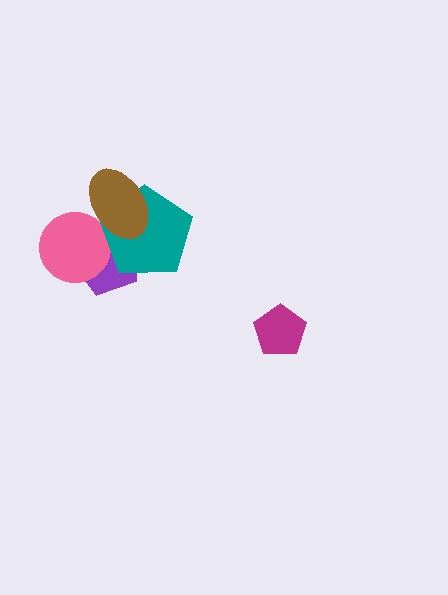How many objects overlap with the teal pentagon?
3 objects overlap with the teal pentagon.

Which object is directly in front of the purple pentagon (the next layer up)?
The pink circle is directly in front of the purple pentagon.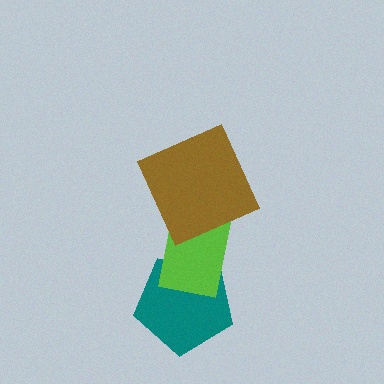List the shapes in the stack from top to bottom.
From top to bottom: the brown square, the lime rectangle, the teal pentagon.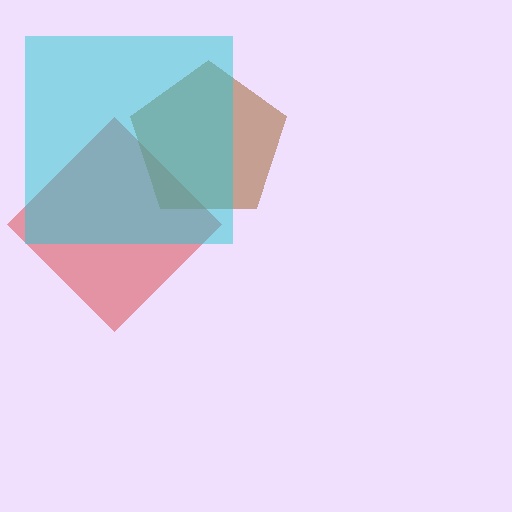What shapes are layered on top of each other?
The layered shapes are: a red diamond, a brown pentagon, a cyan square.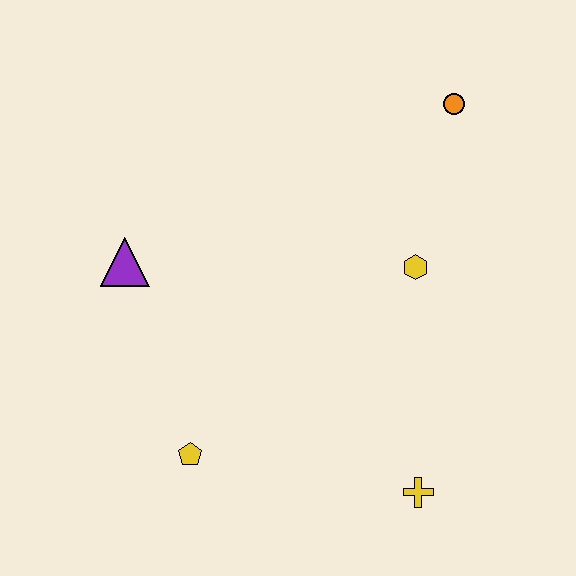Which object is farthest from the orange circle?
The yellow pentagon is farthest from the orange circle.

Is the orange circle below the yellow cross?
No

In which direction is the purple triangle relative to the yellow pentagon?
The purple triangle is above the yellow pentagon.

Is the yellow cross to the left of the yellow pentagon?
No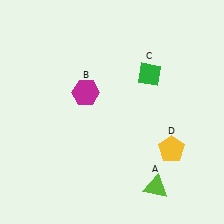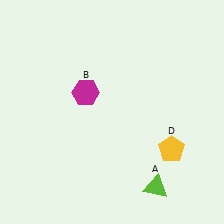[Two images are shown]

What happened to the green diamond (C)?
The green diamond (C) was removed in Image 2. It was in the top-right area of Image 1.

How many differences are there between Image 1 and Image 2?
There is 1 difference between the two images.